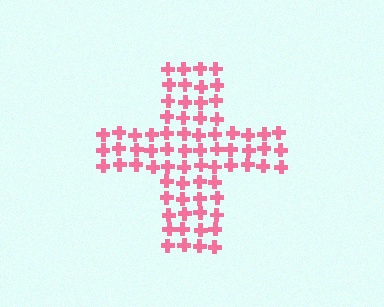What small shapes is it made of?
It is made of small crosses.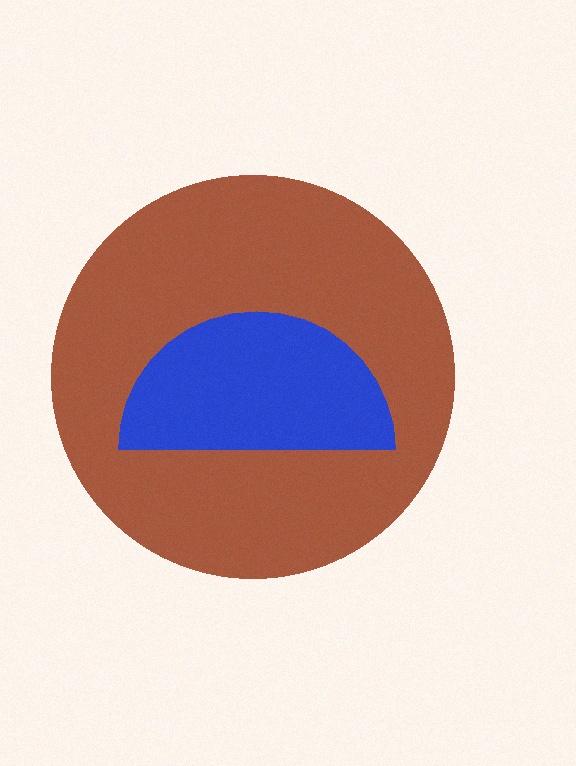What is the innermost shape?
The blue semicircle.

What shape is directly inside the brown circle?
The blue semicircle.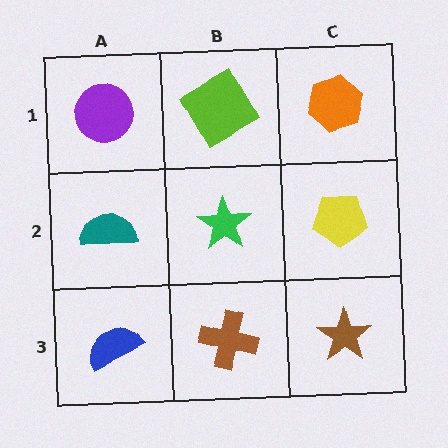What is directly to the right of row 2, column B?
A yellow pentagon.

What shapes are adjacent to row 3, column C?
A yellow pentagon (row 2, column C), a brown cross (row 3, column B).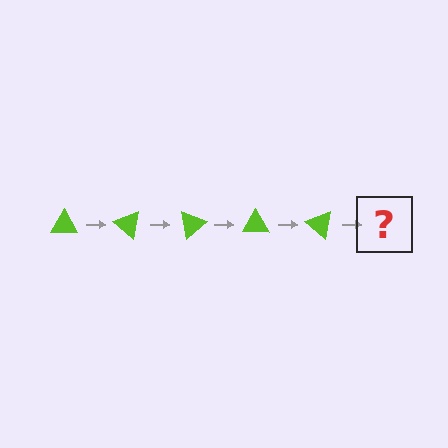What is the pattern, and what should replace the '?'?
The pattern is that the triangle rotates 40 degrees each step. The '?' should be a lime triangle rotated 200 degrees.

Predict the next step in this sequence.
The next step is a lime triangle rotated 200 degrees.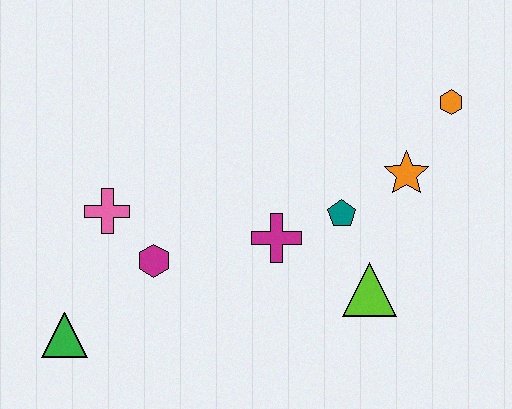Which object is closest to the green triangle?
The magenta hexagon is closest to the green triangle.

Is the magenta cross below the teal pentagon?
Yes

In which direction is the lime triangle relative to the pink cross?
The lime triangle is to the right of the pink cross.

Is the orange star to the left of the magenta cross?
No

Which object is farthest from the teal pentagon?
The green triangle is farthest from the teal pentagon.